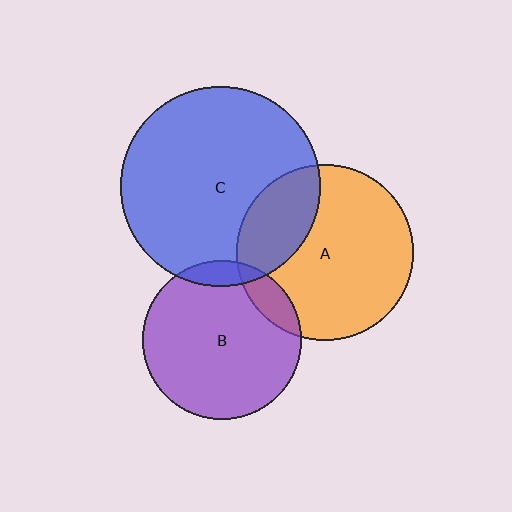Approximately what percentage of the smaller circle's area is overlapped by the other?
Approximately 25%.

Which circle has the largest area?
Circle C (blue).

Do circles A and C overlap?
Yes.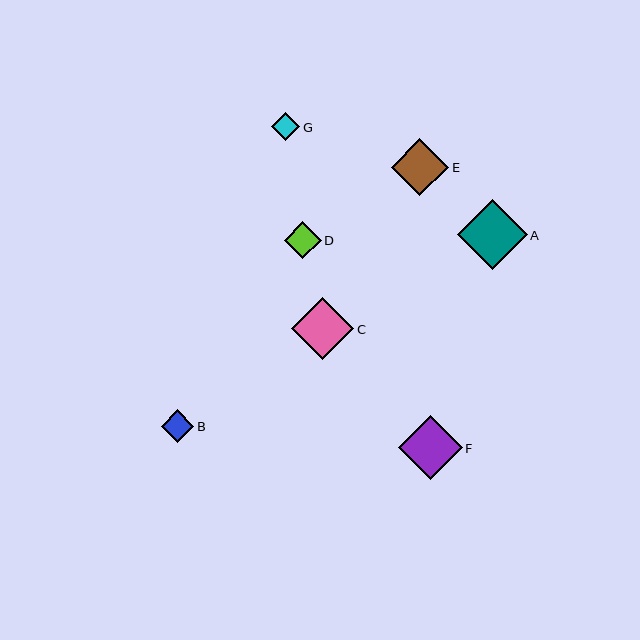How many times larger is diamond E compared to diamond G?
Diamond E is approximately 2.0 times the size of diamond G.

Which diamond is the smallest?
Diamond G is the smallest with a size of approximately 28 pixels.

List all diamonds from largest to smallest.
From largest to smallest: A, F, C, E, D, B, G.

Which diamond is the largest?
Diamond A is the largest with a size of approximately 69 pixels.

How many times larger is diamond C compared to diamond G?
Diamond C is approximately 2.2 times the size of diamond G.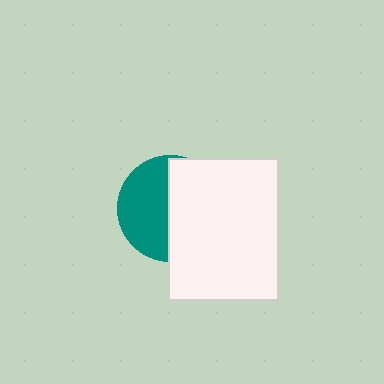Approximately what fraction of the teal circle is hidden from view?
Roughly 53% of the teal circle is hidden behind the white rectangle.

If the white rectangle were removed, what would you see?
You would see the complete teal circle.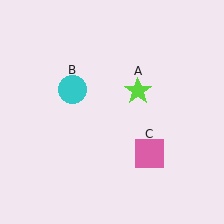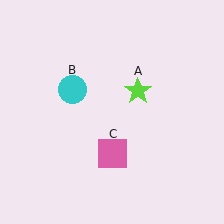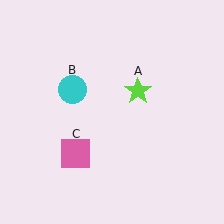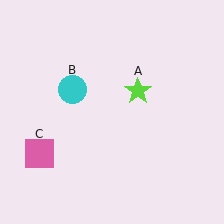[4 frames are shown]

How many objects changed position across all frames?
1 object changed position: pink square (object C).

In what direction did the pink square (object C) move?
The pink square (object C) moved left.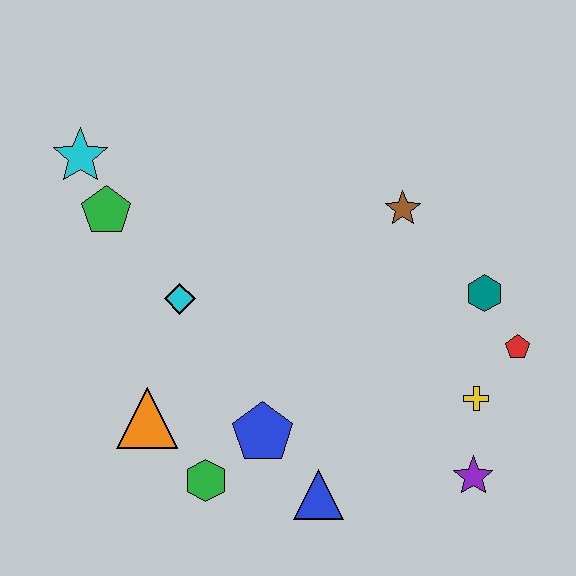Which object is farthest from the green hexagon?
The cyan star is farthest from the green hexagon.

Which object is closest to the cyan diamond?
The green pentagon is closest to the cyan diamond.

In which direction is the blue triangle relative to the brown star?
The blue triangle is below the brown star.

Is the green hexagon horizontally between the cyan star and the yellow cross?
Yes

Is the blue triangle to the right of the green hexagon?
Yes